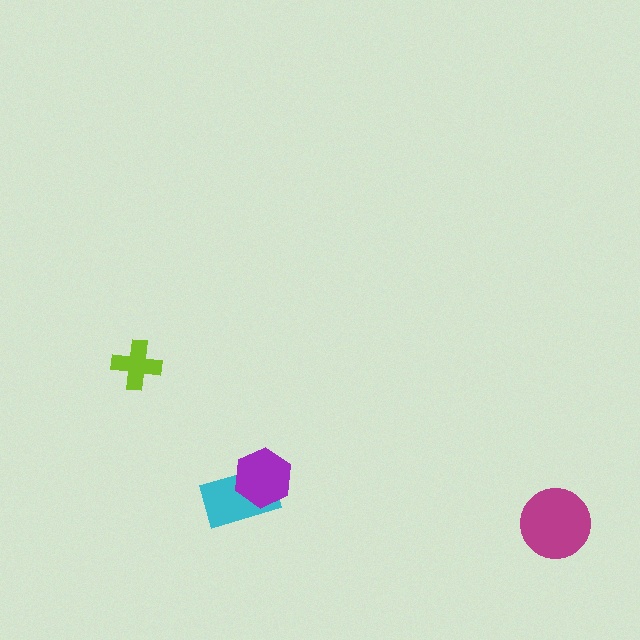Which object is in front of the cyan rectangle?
The purple hexagon is in front of the cyan rectangle.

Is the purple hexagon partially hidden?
No, no other shape covers it.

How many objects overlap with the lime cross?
0 objects overlap with the lime cross.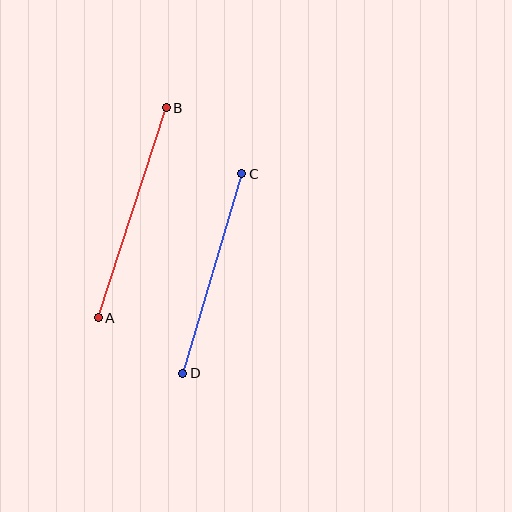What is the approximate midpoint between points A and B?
The midpoint is at approximately (132, 213) pixels.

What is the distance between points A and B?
The distance is approximately 220 pixels.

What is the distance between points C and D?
The distance is approximately 208 pixels.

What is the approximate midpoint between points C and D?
The midpoint is at approximately (212, 273) pixels.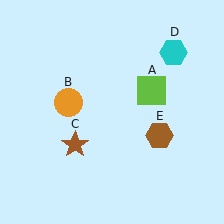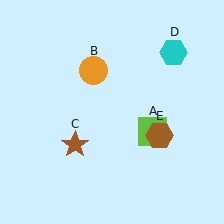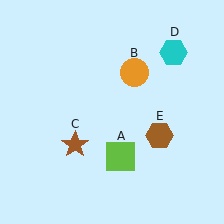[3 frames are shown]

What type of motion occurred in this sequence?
The lime square (object A), orange circle (object B) rotated clockwise around the center of the scene.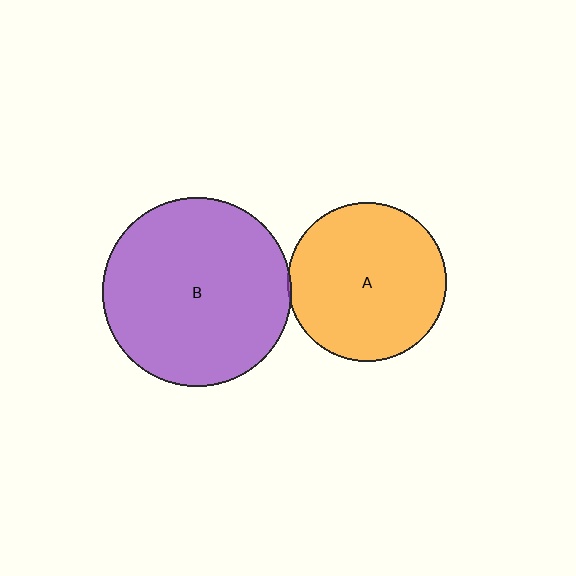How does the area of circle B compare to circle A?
Approximately 1.4 times.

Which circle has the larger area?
Circle B (purple).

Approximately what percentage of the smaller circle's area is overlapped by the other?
Approximately 5%.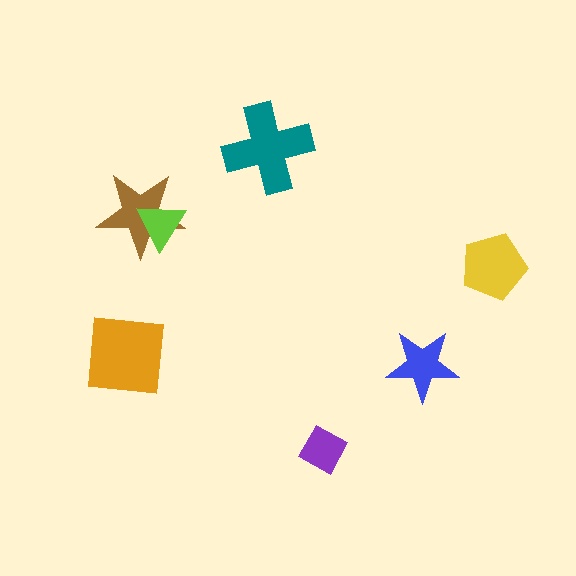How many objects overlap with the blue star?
0 objects overlap with the blue star.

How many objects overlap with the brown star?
1 object overlaps with the brown star.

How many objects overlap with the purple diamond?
0 objects overlap with the purple diamond.